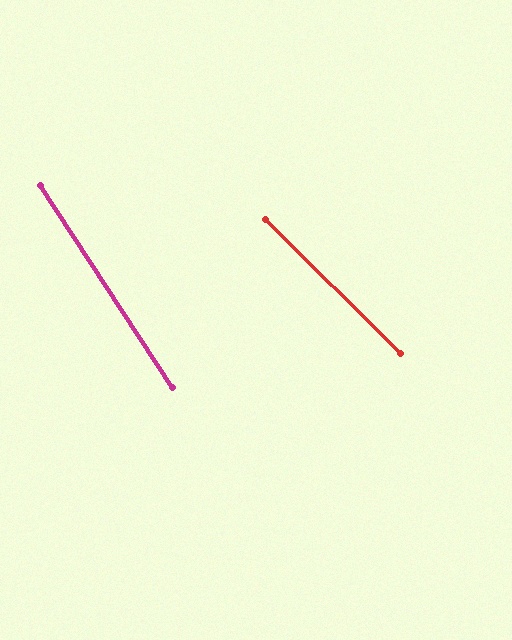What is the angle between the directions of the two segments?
Approximately 12 degrees.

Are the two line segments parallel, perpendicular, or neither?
Neither parallel nor perpendicular — they differ by about 12°.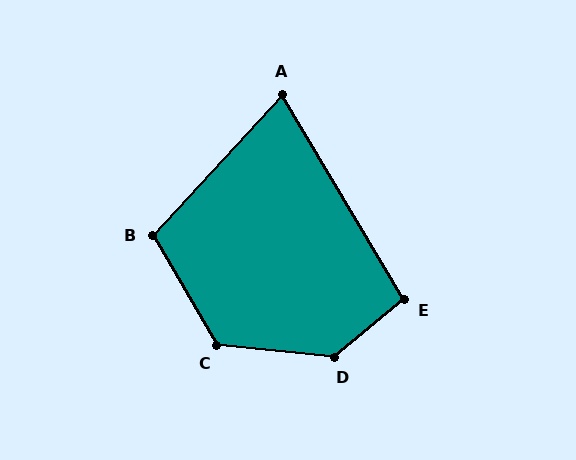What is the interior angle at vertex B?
Approximately 107 degrees (obtuse).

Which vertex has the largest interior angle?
D, at approximately 135 degrees.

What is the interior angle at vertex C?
Approximately 126 degrees (obtuse).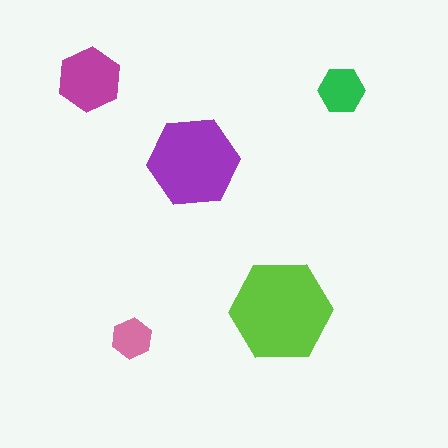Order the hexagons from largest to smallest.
the lime one, the purple one, the magenta one, the green one, the pink one.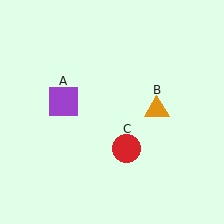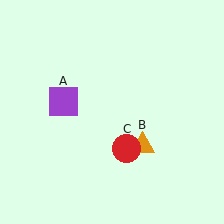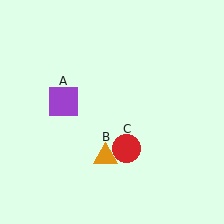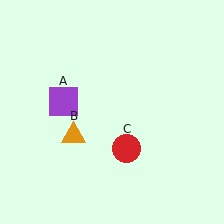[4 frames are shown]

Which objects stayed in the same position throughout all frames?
Purple square (object A) and red circle (object C) remained stationary.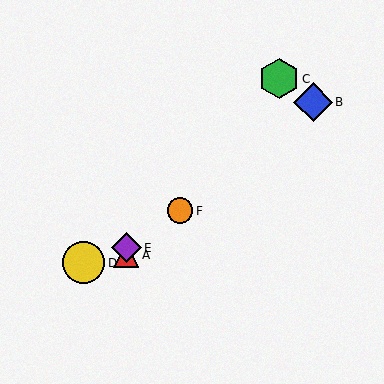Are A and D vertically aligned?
No, A is at x≈126 and D is at x≈84.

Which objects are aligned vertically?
Objects A, E are aligned vertically.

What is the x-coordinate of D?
Object D is at x≈84.